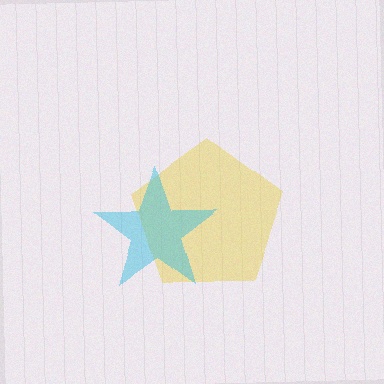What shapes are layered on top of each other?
The layered shapes are: a yellow pentagon, a cyan star.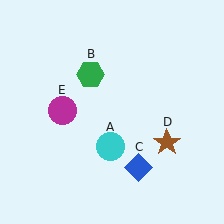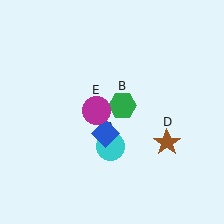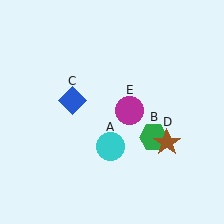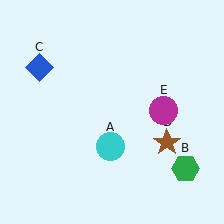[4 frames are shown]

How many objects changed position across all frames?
3 objects changed position: green hexagon (object B), blue diamond (object C), magenta circle (object E).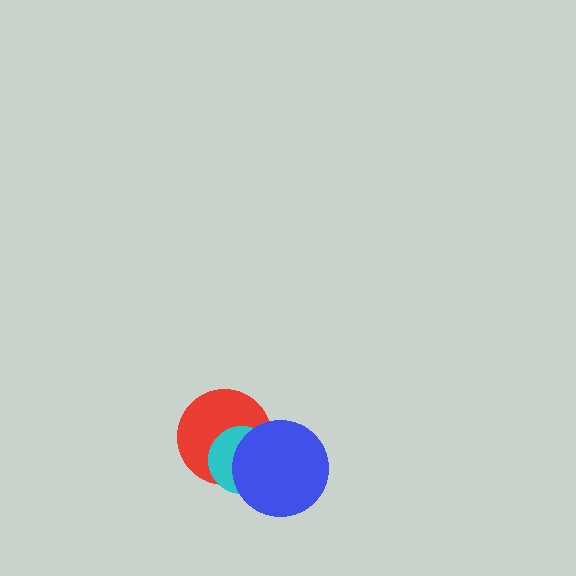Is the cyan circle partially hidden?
Yes, it is partially covered by another shape.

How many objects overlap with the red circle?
2 objects overlap with the red circle.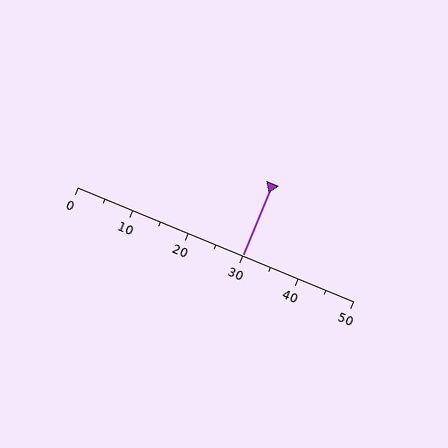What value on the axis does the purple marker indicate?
The marker indicates approximately 30.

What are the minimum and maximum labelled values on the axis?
The axis runs from 0 to 50.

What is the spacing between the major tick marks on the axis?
The major ticks are spaced 10 apart.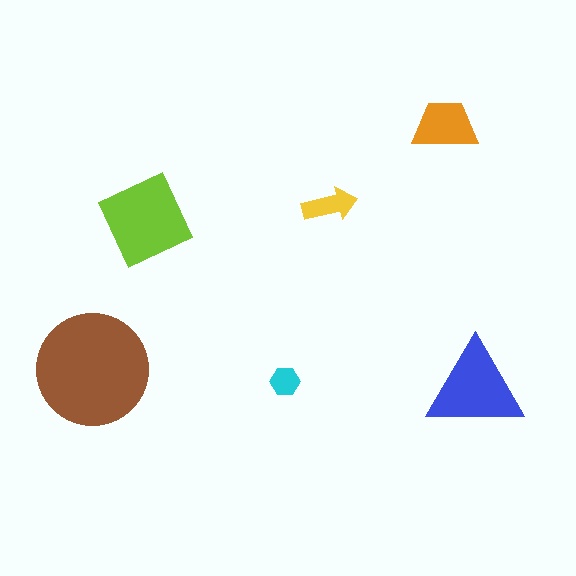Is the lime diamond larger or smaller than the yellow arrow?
Larger.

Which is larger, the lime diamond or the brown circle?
The brown circle.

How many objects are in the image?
There are 6 objects in the image.